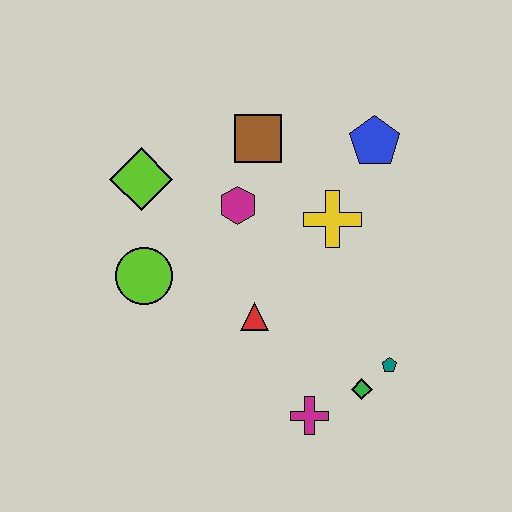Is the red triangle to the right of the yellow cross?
No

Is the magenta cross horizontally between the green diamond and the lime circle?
Yes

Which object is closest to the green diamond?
The teal pentagon is closest to the green diamond.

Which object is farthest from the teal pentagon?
The lime diamond is farthest from the teal pentagon.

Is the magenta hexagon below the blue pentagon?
Yes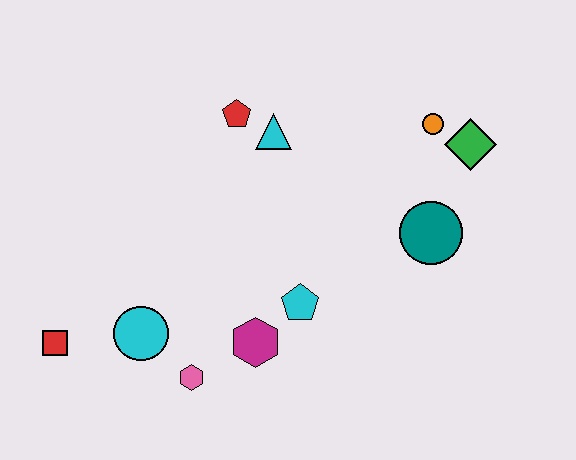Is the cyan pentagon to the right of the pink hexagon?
Yes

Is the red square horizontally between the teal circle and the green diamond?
No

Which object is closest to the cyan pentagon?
The magenta hexagon is closest to the cyan pentagon.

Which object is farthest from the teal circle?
The red square is farthest from the teal circle.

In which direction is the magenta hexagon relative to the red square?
The magenta hexagon is to the right of the red square.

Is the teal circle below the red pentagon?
Yes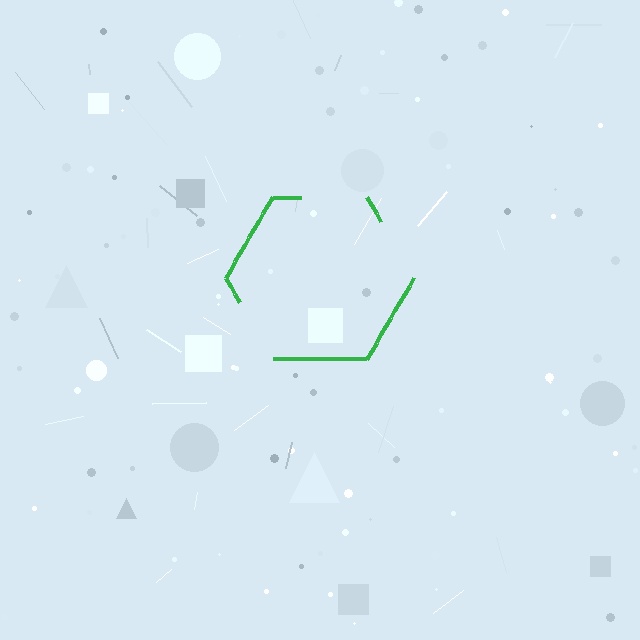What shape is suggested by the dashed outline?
The dashed outline suggests a hexagon.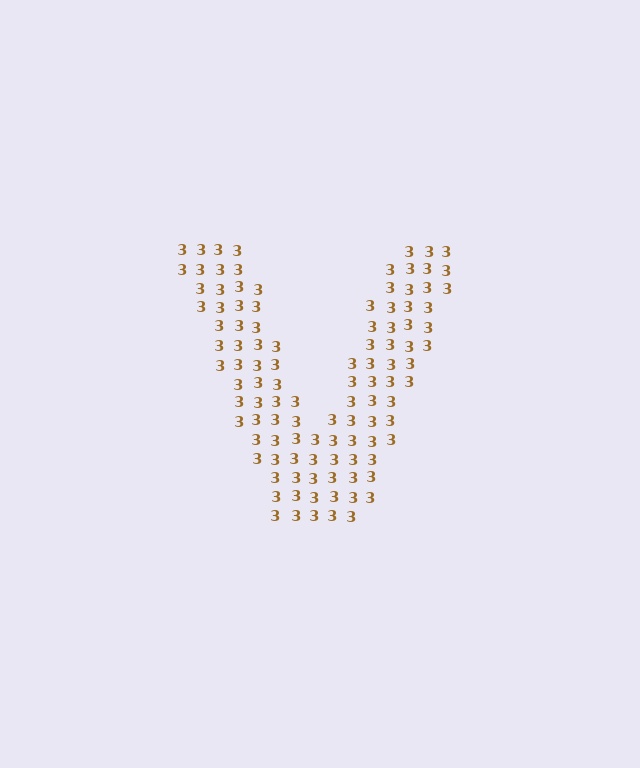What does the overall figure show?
The overall figure shows the letter V.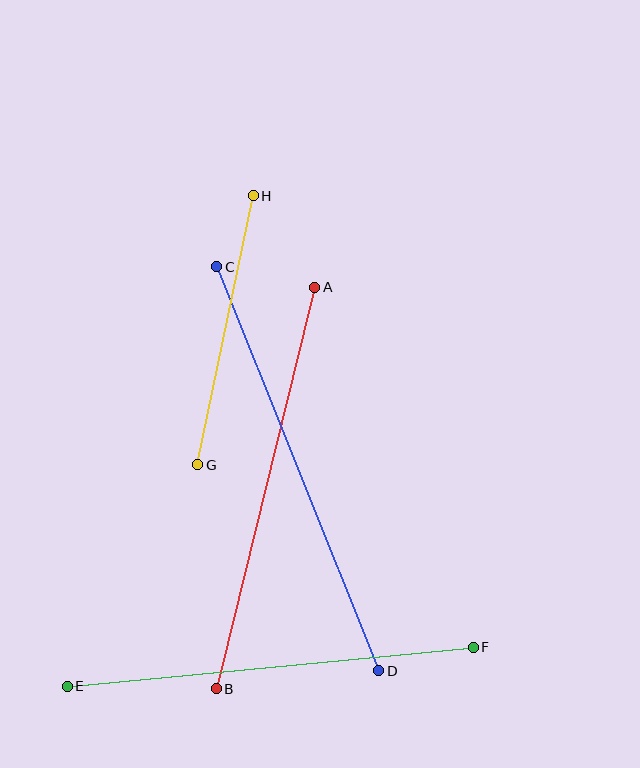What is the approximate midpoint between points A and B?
The midpoint is at approximately (266, 488) pixels.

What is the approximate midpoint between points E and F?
The midpoint is at approximately (270, 667) pixels.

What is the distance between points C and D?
The distance is approximately 436 pixels.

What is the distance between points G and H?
The distance is approximately 275 pixels.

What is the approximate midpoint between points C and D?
The midpoint is at approximately (298, 469) pixels.